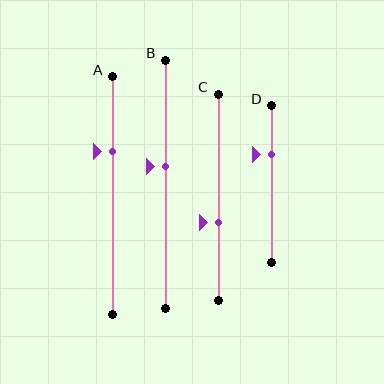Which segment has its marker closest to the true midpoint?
Segment B has its marker closest to the true midpoint.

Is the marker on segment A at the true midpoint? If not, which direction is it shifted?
No, the marker on segment A is shifted upward by about 19% of the segment length.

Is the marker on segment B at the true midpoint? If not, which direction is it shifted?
No, the marker on segment B is shifted upward by about 7% of the segment length.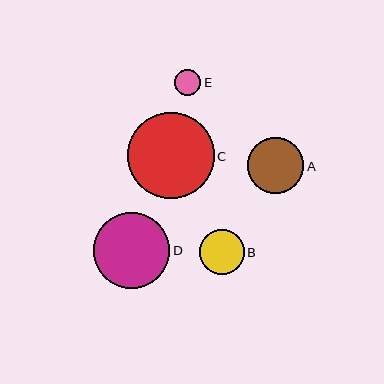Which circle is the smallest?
Circle E is the smallest with a size of approximately 26 pixels.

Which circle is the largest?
Circle C is the largest with a size of approximately 86 pixels.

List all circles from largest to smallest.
From largest to smallest: C, D, A, B, E.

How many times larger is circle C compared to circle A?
Circle C is approximately 1.6 times the size of circle A.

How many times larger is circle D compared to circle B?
Circle D is approximately 1.7 times the size of circle B.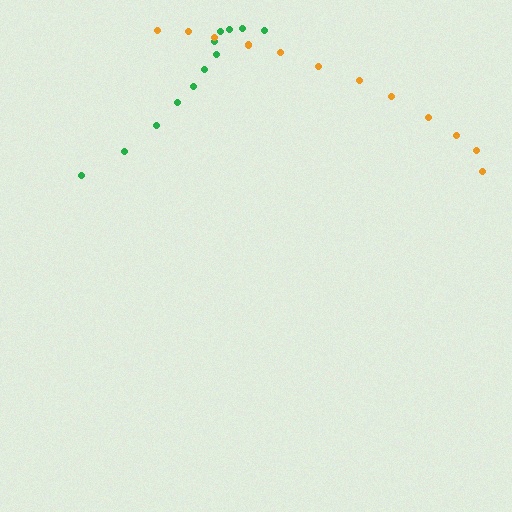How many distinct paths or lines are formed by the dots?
There are 2 distinct paths.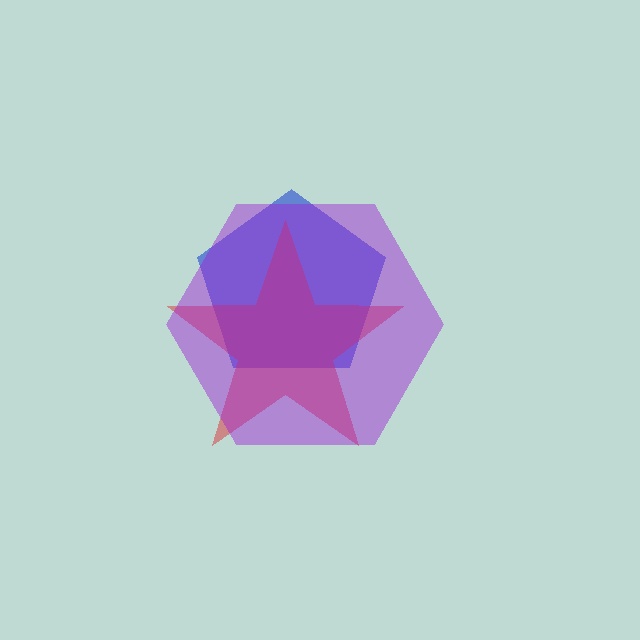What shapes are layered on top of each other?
The layered shapes are: a blue pentagon, a red star, a purple hexagon.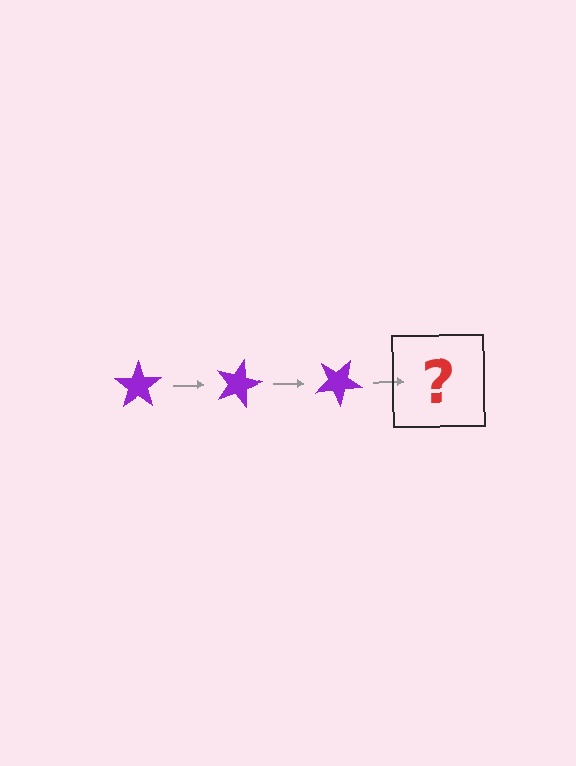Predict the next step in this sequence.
The next step is a purple star rotated 45 degrees.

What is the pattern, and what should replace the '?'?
The pattern is that the star rotates 15 degrees each step. The '?' should be a purple star rotated 45 degrees.